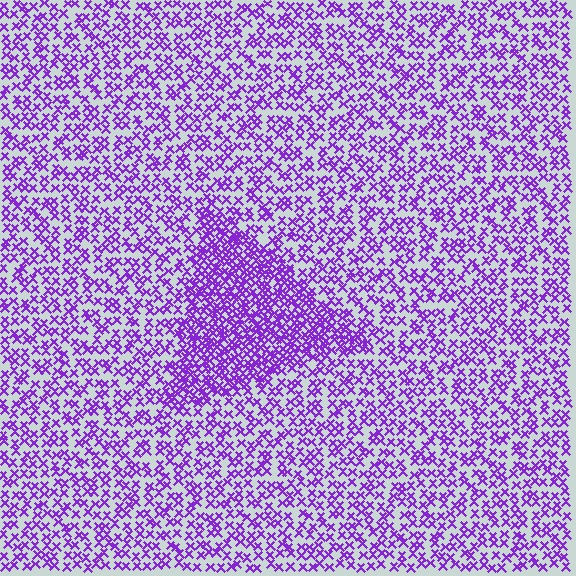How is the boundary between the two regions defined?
The boundary is defined by a change in element density (approximately 2.0x ratio). All elements are the same color, size, and shape.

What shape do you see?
I see a triangle.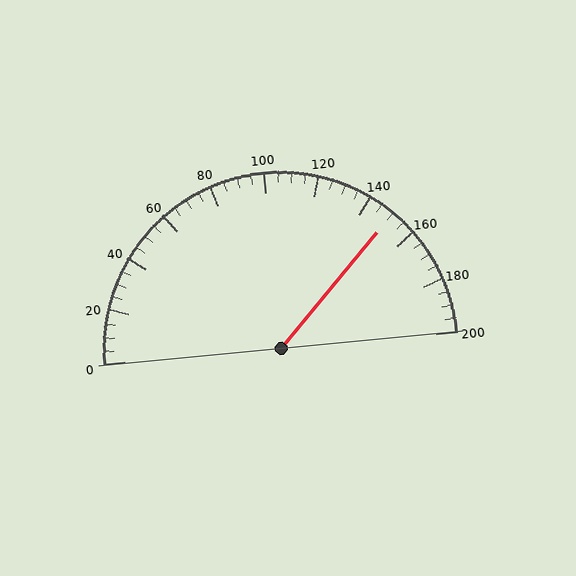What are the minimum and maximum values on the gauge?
The gauge ranges from 0 to 200.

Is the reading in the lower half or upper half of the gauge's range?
The reading is in the upper half of the range (0 to 200).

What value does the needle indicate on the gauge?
The needle indicates approximately 150.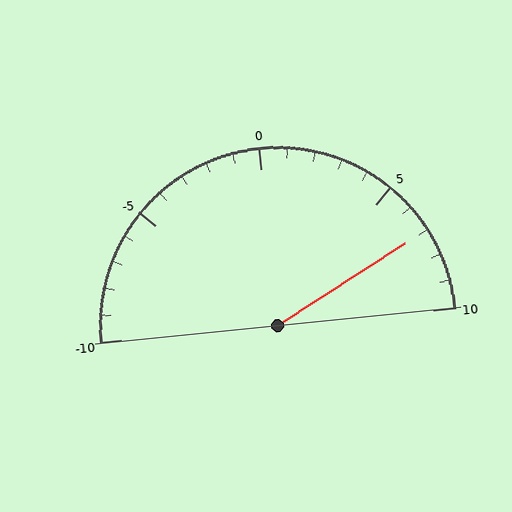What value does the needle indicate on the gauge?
The needle indicates approximately 7.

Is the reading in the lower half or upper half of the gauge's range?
The reading is in the upper half of the range (-10 to 10).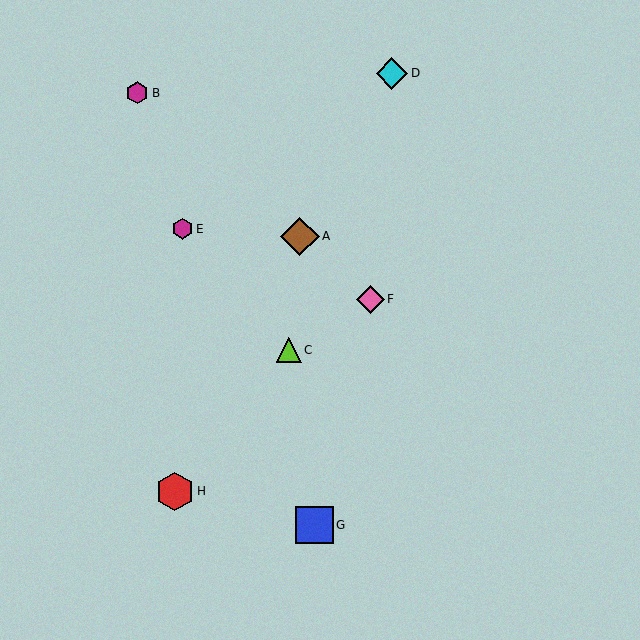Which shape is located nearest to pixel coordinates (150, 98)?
The magenta hexagon (labeled B) at (137, 93) is nearest to that location.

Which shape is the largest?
The red hexagon (labeled H) is the largest.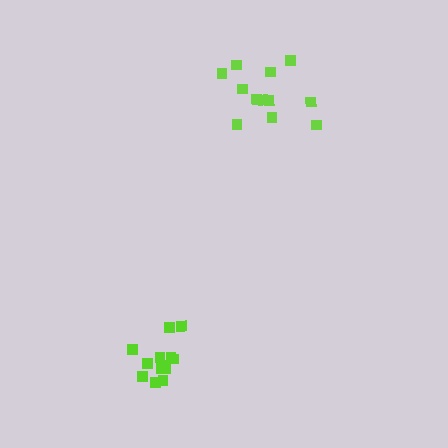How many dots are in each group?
Group 1: 12 dots, Group 2: 15 dots (27 total).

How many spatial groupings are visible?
There are 2 spatial groupings.